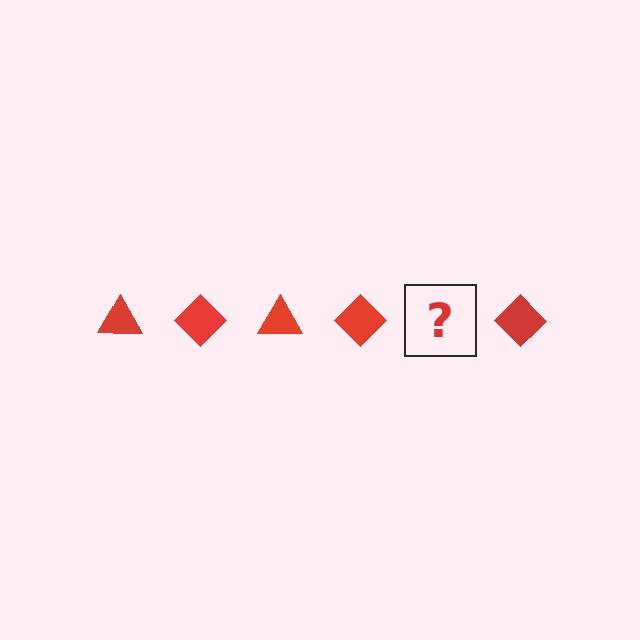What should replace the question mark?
The question mark should be replaced with a red triangle.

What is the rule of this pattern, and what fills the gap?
The rule is that the pattern cycles through triangle, diamond shapes in red. The gap should be filled with a red triangle.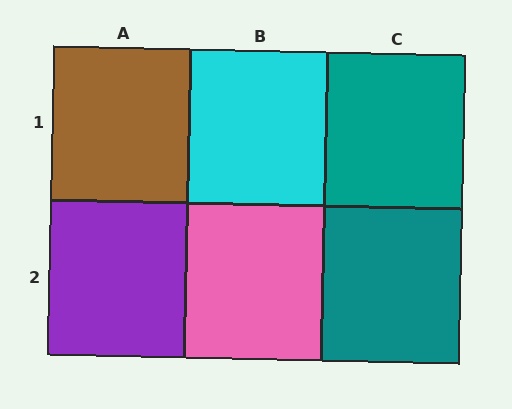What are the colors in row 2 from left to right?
Purple, pink, teal.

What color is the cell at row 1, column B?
Cyan.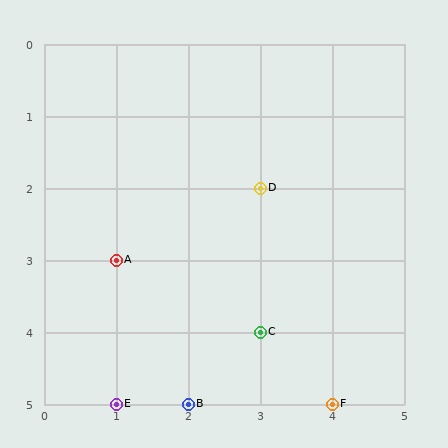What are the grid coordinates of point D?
Point D is at grid coordinates (3, 2).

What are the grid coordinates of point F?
Point F is at grid coordinates (4, 5).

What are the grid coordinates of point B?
Point B is at grid coordinates (2, 5).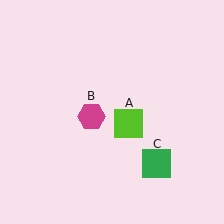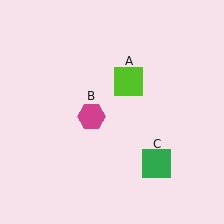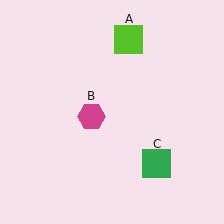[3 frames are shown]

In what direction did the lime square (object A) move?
The lime square (object A) moved up.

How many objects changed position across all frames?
1 object changed position: lime square (object A).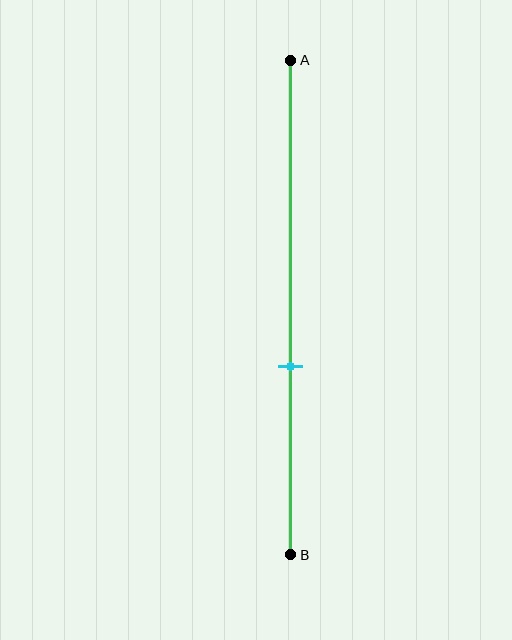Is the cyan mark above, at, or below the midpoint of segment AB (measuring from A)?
The cyan mark is below the midpoint of segment AB.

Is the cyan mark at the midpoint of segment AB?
No, the mark is at about 60% from A, not at the 50% midpoint.